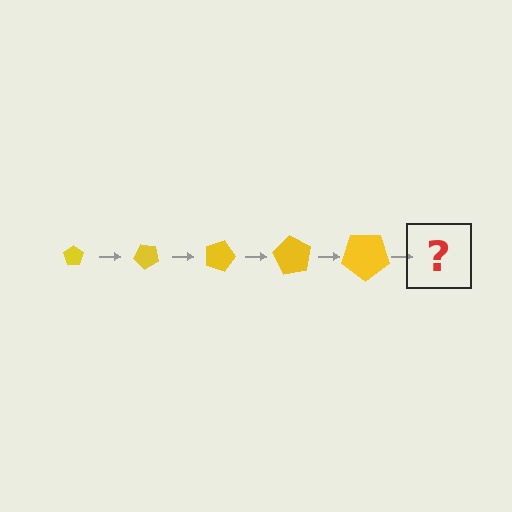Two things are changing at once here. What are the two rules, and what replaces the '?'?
The two rules are that the pentagon grows larger each step and it rotates 45 degrees each step. The '?' should be a pentagon, larger than the previous one and rotated 225 degrees from the start.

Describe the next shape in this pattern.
It should be a pentagon, larger than the previous one and rotated 225 degrees from the start.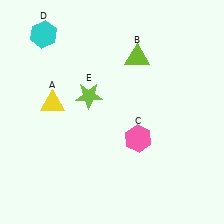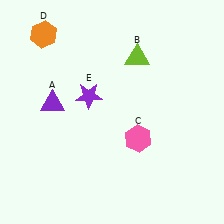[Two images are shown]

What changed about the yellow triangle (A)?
In Image 1, A is yellow. In Image 2, it changed to purple.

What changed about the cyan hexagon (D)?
In Image 1, D is cyan. In Image 2, it changed to orange.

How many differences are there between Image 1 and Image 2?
There are 3 differences between the two images.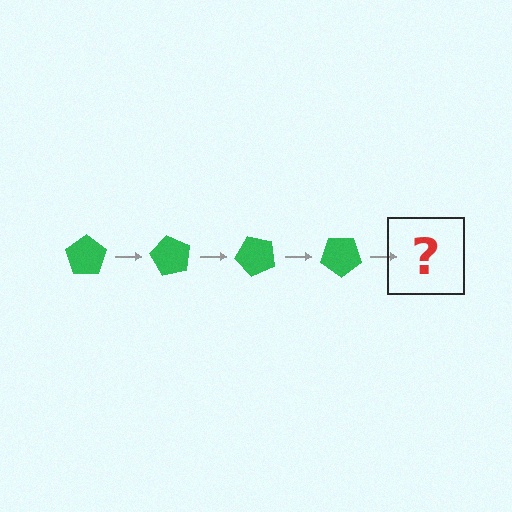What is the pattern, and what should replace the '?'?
The pattern is that the pentagon rotates 60 degrees each step. The '?' should be a green pentagon rotated 240 degrees.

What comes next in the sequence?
The next element should be a green pentagon rotated 240 degrees.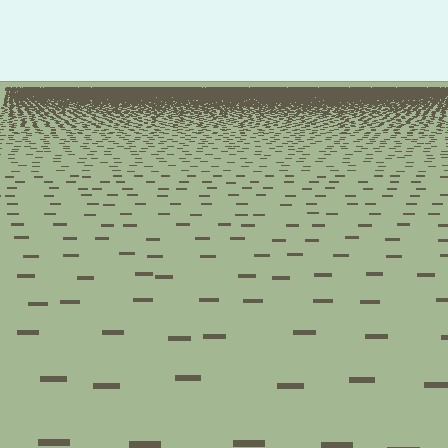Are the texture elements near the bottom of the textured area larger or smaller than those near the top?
Larger. Near the bottom, elements are closer to the viewer and appear at a bigger on-screen size.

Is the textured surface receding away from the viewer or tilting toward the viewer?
The surface is receding away from the viewer. Texture elements get smaller and denser toward the top.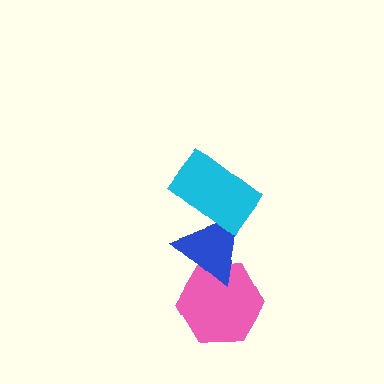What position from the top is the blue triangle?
The blue triangle is 2nd from the top.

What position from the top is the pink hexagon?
The pink hexagon is 3rd from the top.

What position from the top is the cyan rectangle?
The cyan rectangle is 1st from the top.